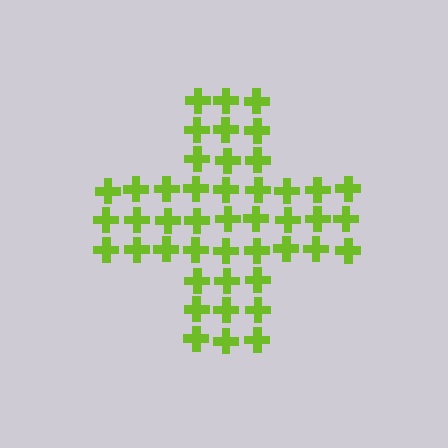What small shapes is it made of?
It is made of small crosses.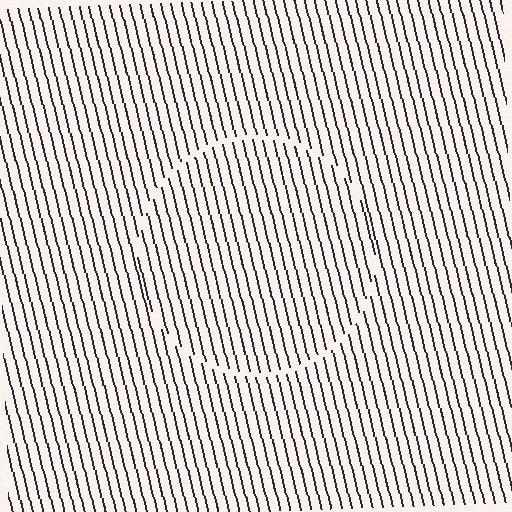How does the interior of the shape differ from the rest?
The interior of the shape contains the same grating, shifted by half a period — the contour is defined by the phase discontinuity where line-ends from the inner and outer gratings abut.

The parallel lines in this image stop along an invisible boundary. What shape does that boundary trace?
An illusory circle. The interior of the shape contains the same grating, shifted by half a period — the contour is defined by the phase discontinuity where line-ends from the inner and outer gratings abut.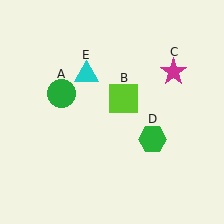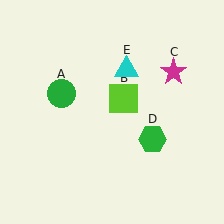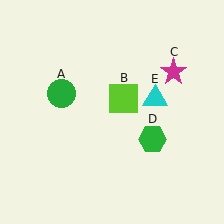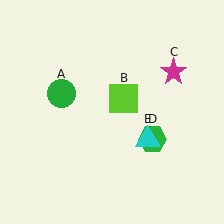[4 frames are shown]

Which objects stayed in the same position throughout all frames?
Green circle (object A) and lime square (object B) and magenta star (object C) and green hexagon (object D) remained stationary.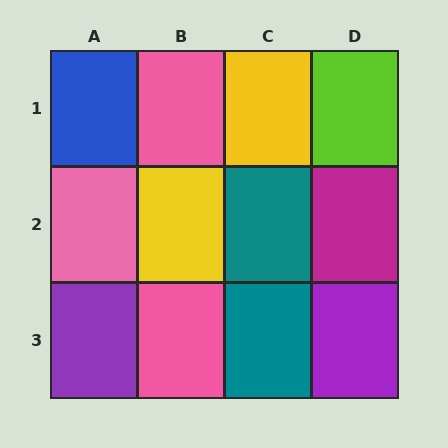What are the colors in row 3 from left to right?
Purple, pink, teal, purple.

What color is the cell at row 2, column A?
Pink.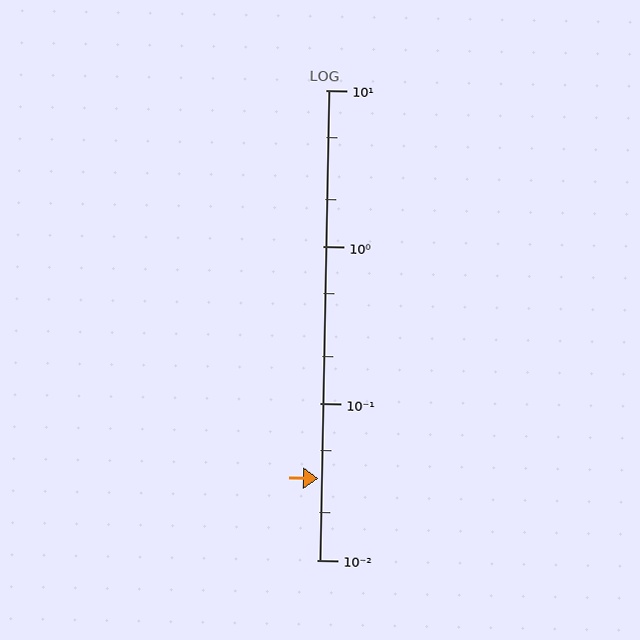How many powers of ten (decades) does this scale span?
The scale spans 3 decades, from 0.01 to 10.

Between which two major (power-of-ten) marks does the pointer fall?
The pointer is between 0.01 and 0.1.